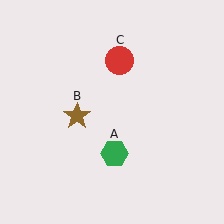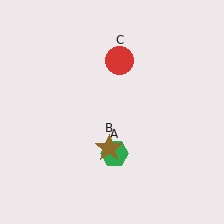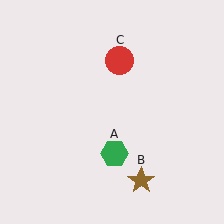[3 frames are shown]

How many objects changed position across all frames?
1 object changed position: brown star (object B).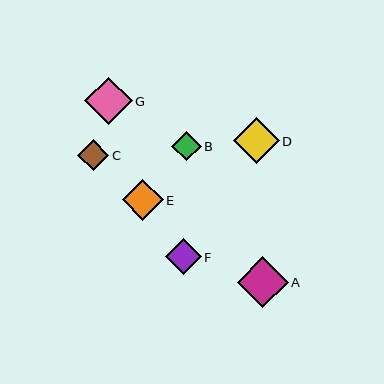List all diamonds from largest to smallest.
From largest to smallest: A, G, D, E, F, C, B.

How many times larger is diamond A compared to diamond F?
Diamond A is approximately 1.4 times the size of diamond F.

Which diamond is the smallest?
Diamond B is the smallest with a size of approximately 29 pixels.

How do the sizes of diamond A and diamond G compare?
Diamond A and diamond G are approximately the same size.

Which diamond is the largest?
Diamond A is the largest with a size of approximately 51 pixels.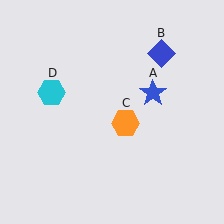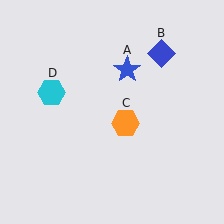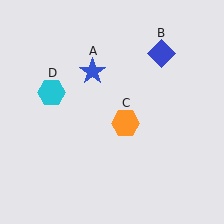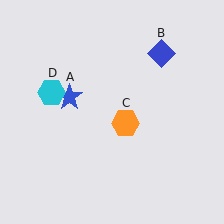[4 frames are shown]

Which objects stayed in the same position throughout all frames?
Blue diamond (object B) and orange hexagon (object C) and cyan hexagon (object D) remained stationary.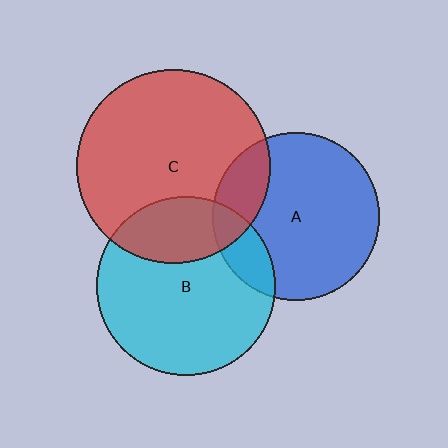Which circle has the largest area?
Circle C (red).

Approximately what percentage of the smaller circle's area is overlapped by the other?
Approximately 25%.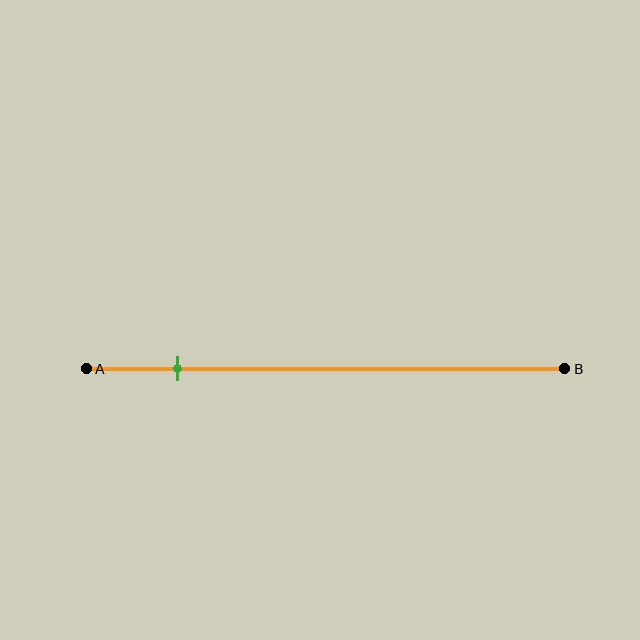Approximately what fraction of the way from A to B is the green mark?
The green mark is approximately 20% of the way from A to B.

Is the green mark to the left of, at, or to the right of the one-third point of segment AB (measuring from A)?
The green mark is to the left of the one-third point of segment AB.